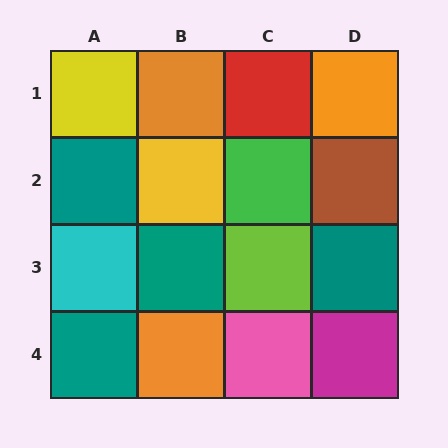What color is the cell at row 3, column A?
Cyan.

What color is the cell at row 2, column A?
Teal.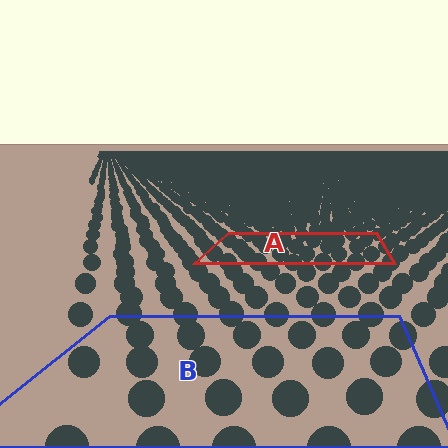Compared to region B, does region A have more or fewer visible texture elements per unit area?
Region A has more texture elements per unit area — they are packed more densely because it is farther away.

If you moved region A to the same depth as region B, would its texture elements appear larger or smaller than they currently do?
They would appear larger. At a closer depth, the same texture elements are projected at a bigger on-screen size.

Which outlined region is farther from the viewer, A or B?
Region A is farther from the viewer — the texture elements inside it appear smaller and more densely packed.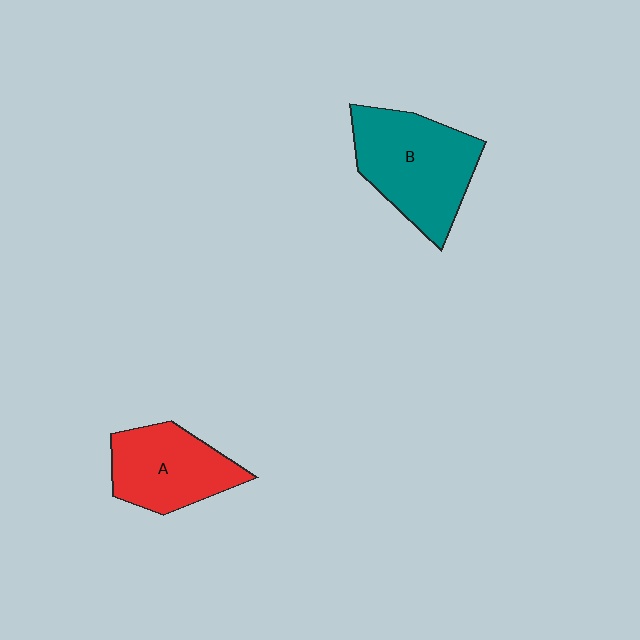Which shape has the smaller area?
Shape A (red).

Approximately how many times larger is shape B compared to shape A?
Approximately 1.3 times.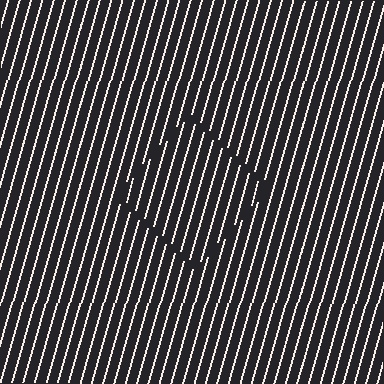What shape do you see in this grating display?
An illusory square. The interior of the shape contains the same grating, shifted by half a period — the contour is defined by the phase discontinuity where line-ends from the inner and outer gratings abut.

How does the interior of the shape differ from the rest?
The interior of the shape contains the same grating, shifted by half a period — the contour is defined by the phase discontinuity where line-ends from the inner and outer gratings abut.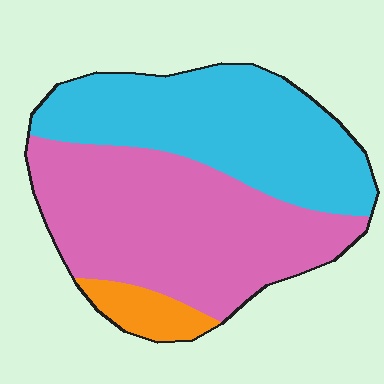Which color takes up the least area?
Orange, at roughly 5%.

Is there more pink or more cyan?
Pink.